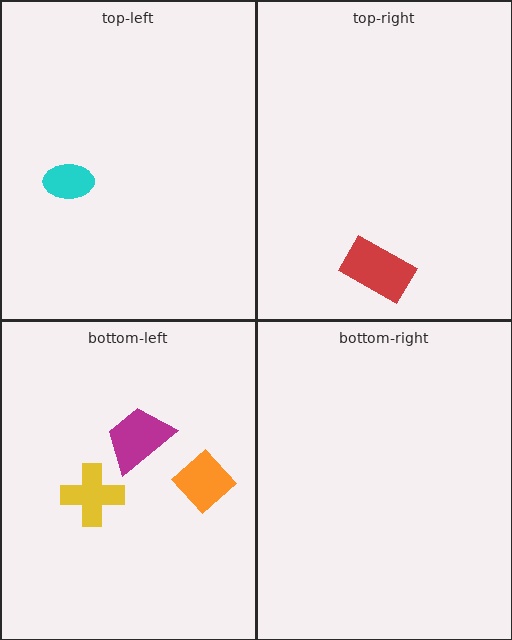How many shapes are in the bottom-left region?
3.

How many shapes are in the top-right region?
1.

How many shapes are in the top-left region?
1.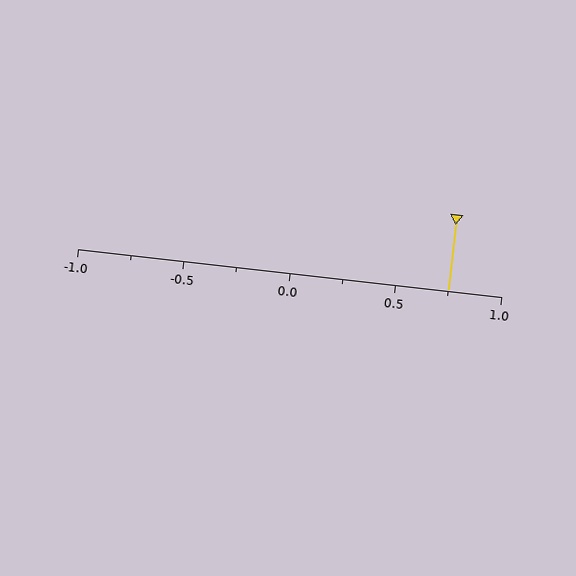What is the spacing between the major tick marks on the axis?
The major ticks are spaced 0.5 apart.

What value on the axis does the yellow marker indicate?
The marker indicates approximately 0.75.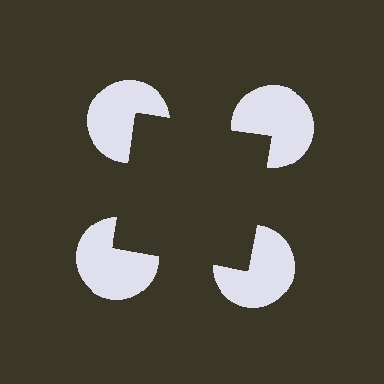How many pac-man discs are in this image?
There are 4 — one at each vertex of the illusory square.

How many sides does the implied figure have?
4 sides.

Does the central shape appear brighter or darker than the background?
It typically appears slightly darker than the background, even though no actual brightness change is drawn.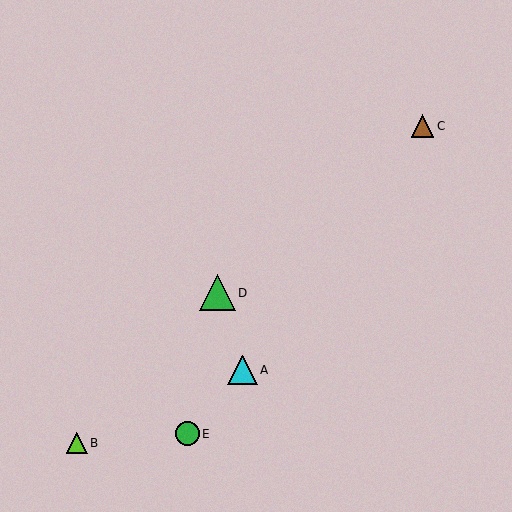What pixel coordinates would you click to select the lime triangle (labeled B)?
Click at (77, 443) to select the lime triangle B.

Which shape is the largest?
The green triangle (labeled D) is the largest.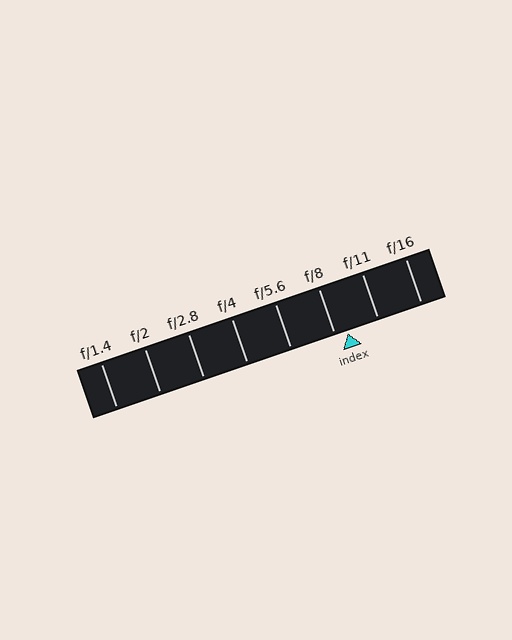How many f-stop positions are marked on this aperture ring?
There are 8 f-stop positions marked.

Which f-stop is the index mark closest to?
The index mark is closest to f/8.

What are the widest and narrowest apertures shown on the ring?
The widest aperture shown is f/1.4 and the narrowest is f/16.